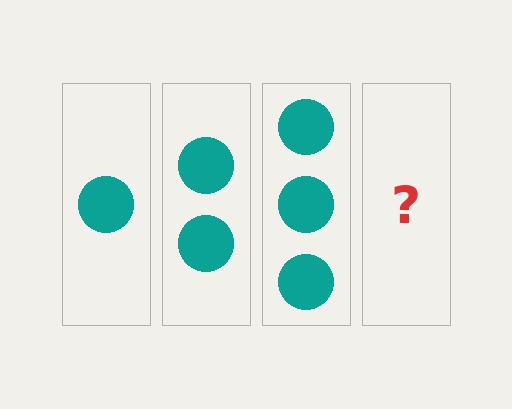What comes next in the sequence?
The next element should be 4 circles.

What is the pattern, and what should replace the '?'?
The pattern is that each step adds one more circle. The '?' should be 4 circles.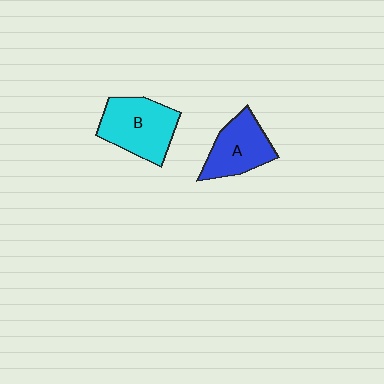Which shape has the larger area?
Shape B (cyan).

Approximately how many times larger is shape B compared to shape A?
Approximately 1.2 times.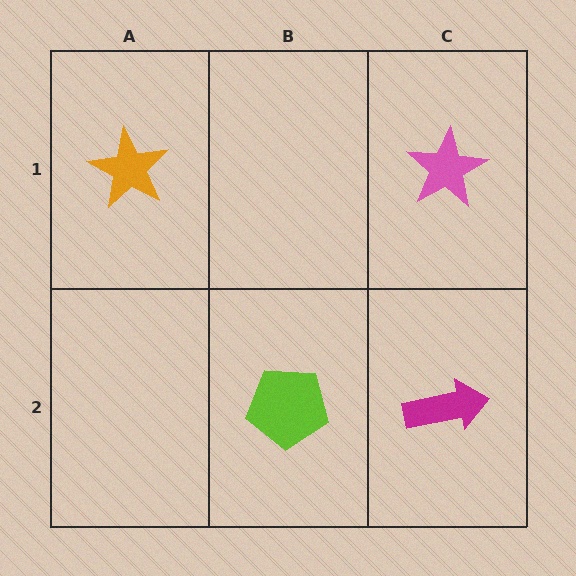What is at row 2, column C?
A magenta arrow.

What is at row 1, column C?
A pink star.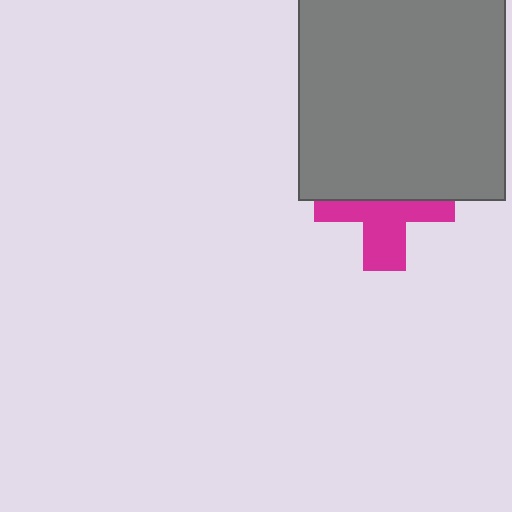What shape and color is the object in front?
The object in front is a gray square.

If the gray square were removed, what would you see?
You would see the complete magenta cross.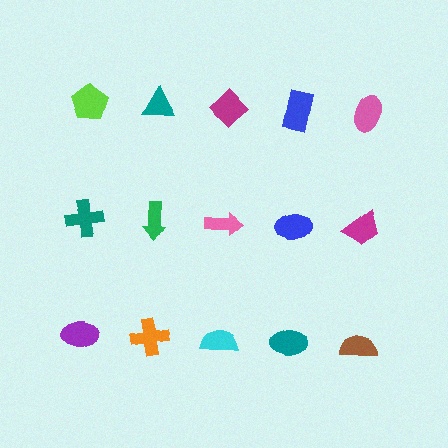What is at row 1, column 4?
A blue rectangle.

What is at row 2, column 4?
A blue ellipse.